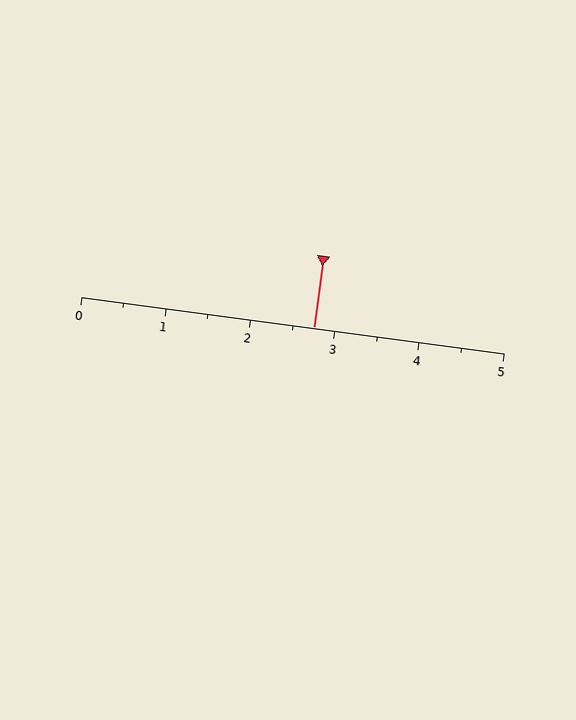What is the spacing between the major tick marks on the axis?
The major ticks are spaced 1 apart.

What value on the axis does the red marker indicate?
The marker indicates approximately 2.8.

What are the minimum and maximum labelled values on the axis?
The axis runs from 0 to 5.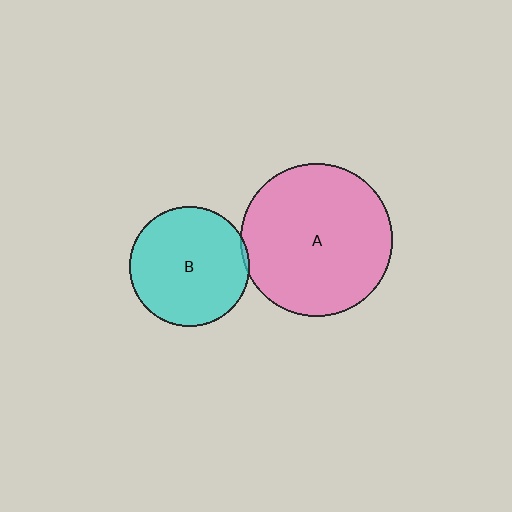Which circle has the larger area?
Circle A (pink).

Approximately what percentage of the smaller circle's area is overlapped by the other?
Approximately 5%.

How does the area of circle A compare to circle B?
Approximately 1.6 times.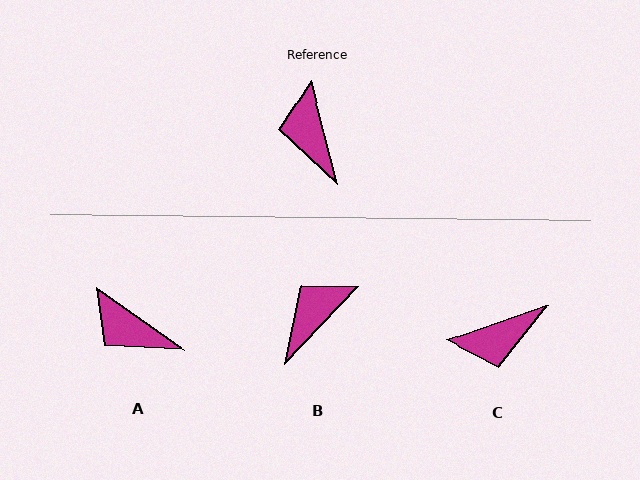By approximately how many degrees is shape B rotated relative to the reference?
Approximately 58 degrees clockwise.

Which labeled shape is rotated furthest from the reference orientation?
C, about 96 degrees away.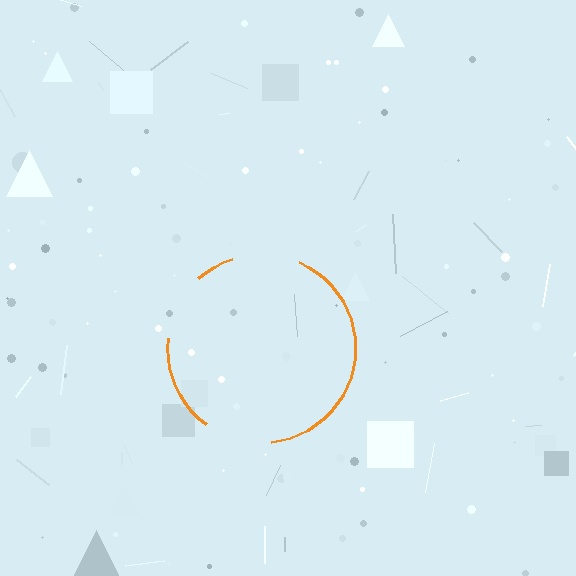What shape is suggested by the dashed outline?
The dashed outline suggests a circle.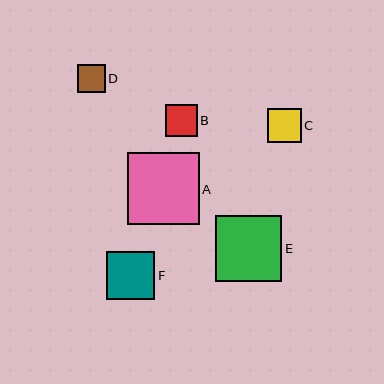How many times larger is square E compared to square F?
Square E is approximately 1.4 times the size of square F.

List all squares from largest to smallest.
From largest to smallest: A, E, F, C, B, D.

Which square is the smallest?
Square D is the smallest with a size of approximately 27 pixels.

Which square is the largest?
Square A is the largest with a size of approximately 72 pixels.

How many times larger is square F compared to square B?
Square F is approximately 1.5 times the size of square B.